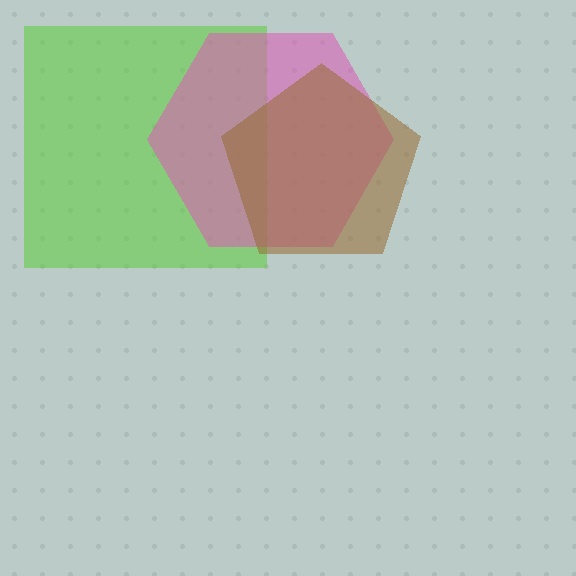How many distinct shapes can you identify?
There are 3 distinct shapes: a lime square, a pink hexagon, a brown pentagon.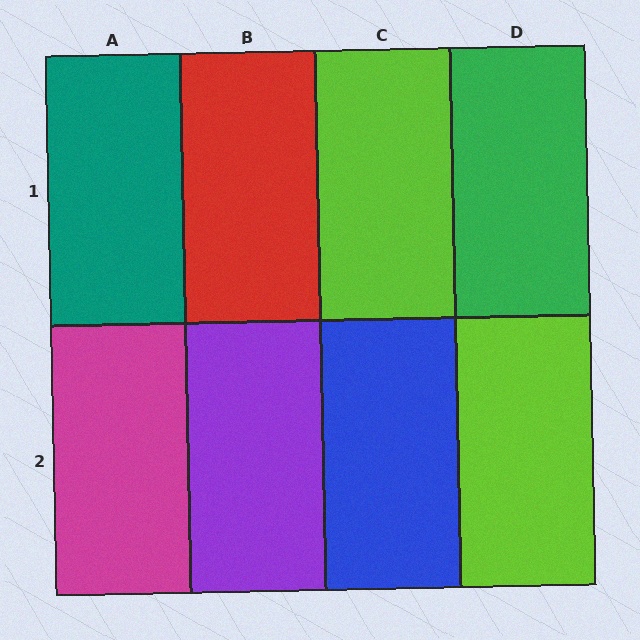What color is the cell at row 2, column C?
Blue.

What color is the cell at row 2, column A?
Magenta.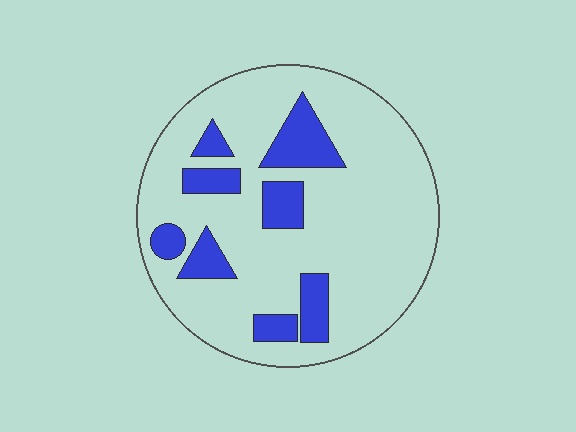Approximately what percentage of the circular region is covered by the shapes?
Approximately 20%.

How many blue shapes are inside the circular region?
8.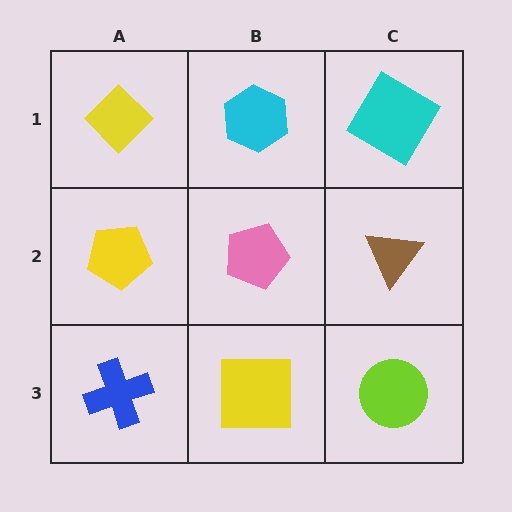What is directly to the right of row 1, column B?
A cyan diamond.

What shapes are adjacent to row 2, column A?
A yellow diamond (row 1, column A), a blue cross (row 3, column A), a pink pentagon (row 2, column B).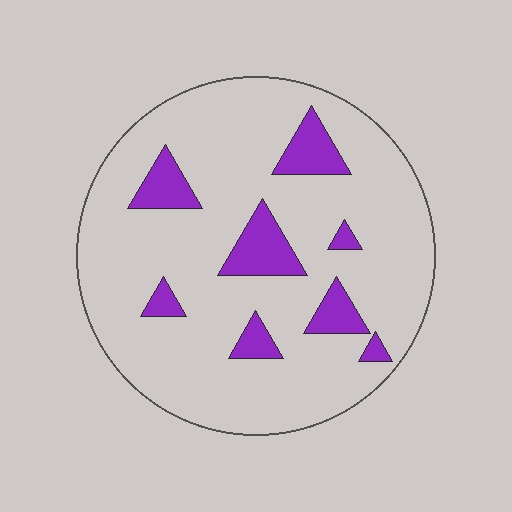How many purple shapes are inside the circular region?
8.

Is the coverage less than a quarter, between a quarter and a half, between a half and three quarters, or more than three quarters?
Less than a quarter.